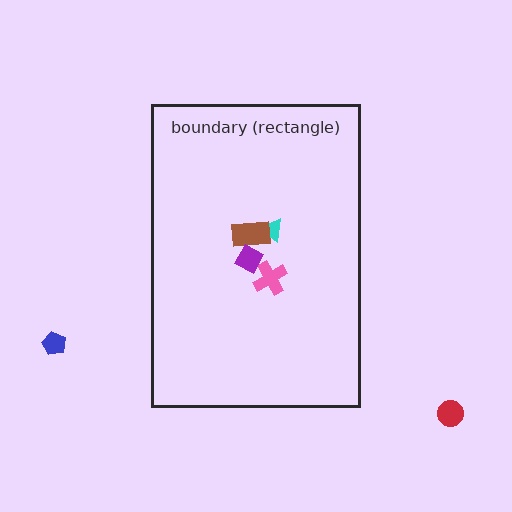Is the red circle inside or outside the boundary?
Outside.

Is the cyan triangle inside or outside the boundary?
Inside.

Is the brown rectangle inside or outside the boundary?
Inside.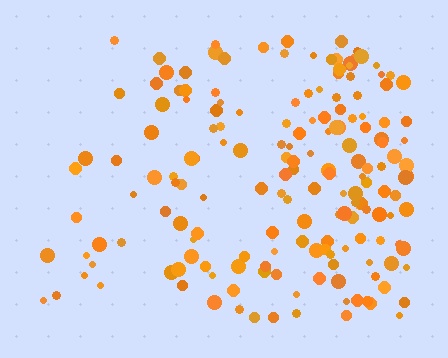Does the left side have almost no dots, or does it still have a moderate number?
Still a moderate number, just noticeably fewer than the right.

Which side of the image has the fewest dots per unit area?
The left.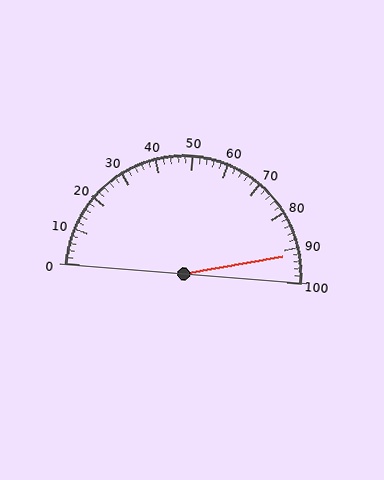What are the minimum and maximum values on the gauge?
The gauge ranges from 0 to 100.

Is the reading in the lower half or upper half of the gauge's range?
The reading is in the upper half of the range (0 to 100).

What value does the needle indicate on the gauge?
The needle indicates approximately 92.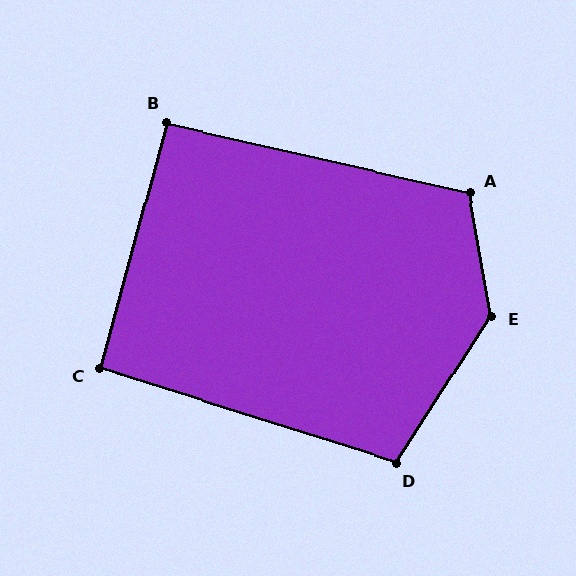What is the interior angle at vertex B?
Approximately 92 degrees (approximately right).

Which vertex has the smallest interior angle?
C, at approximately 92 degrees.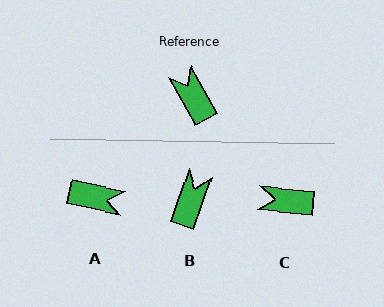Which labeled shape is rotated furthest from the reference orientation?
A, about 131 degrees away.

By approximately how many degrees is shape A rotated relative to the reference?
Approximately 131 degrees clockwise.